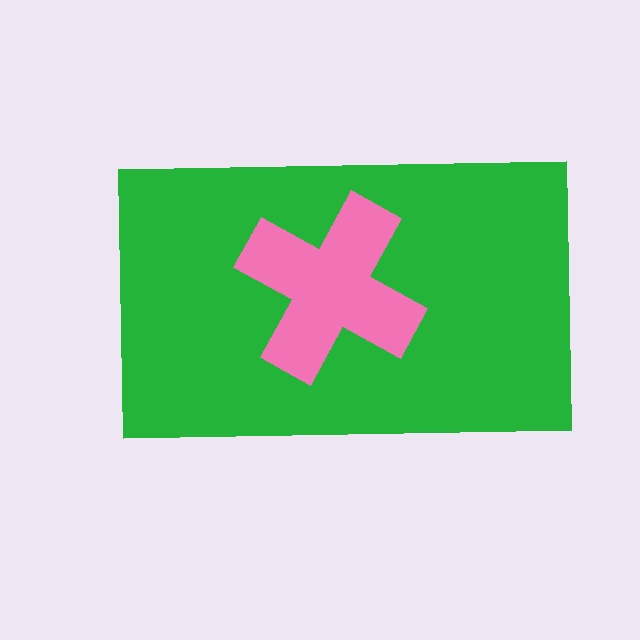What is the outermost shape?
The green rectangle.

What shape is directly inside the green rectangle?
The pink cross.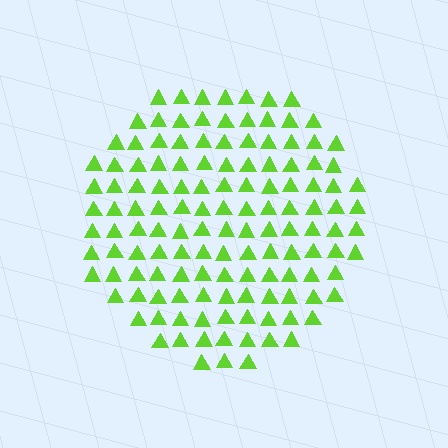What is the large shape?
The large shape is a circle.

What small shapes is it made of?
It is made of small triangles.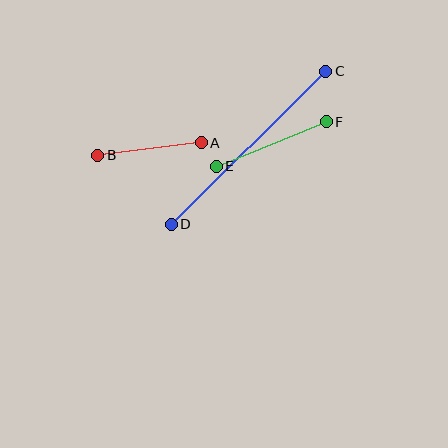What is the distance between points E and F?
The distance is approximately 119 pixels.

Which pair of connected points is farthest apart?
Points C and D are farthest apart.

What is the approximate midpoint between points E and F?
The midpoint is at approximately (271, 144) pixels.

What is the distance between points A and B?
The distance is approximately 104 pixels.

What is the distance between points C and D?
The distance is approximately 218 pixels.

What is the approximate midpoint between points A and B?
The midpoint is at approximately (150, 149) pixels.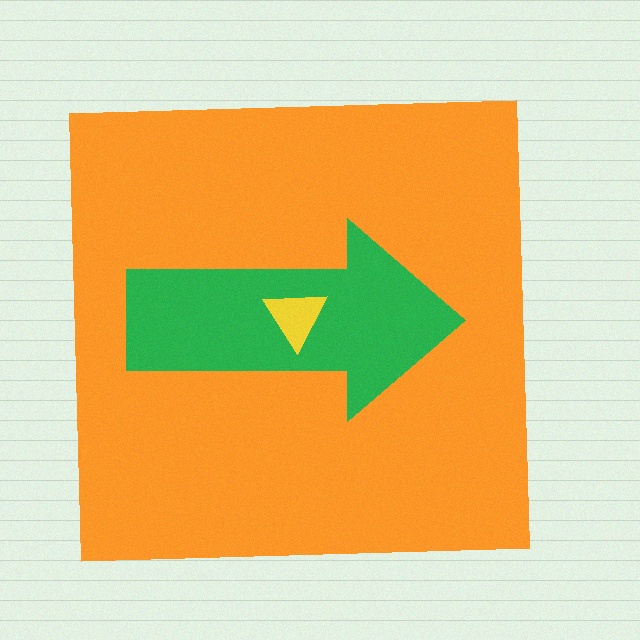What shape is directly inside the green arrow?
The yellow triangle.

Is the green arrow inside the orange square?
Yes.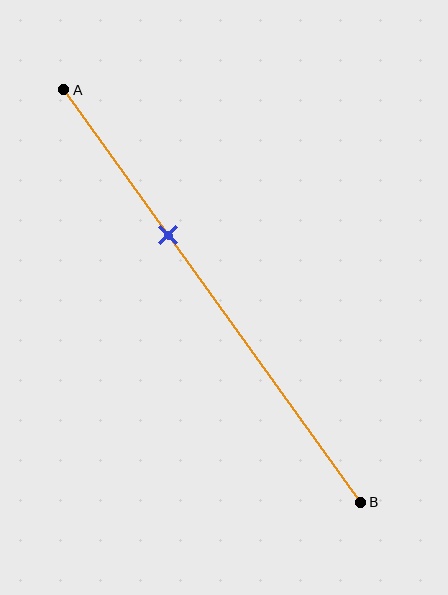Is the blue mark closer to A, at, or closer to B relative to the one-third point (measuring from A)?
The blue mark is approximately at the one-third point of segment AB.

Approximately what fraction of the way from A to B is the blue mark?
The blue mark is approximately 35% of the way from A to B.